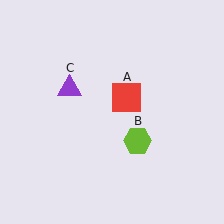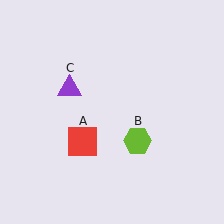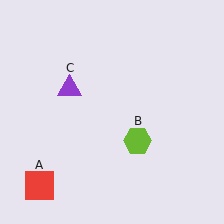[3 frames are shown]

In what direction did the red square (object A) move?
The red square (object A) moved down and to the left.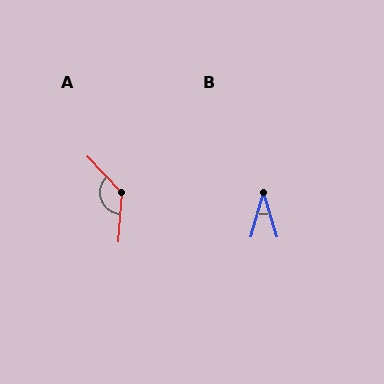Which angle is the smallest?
B, at approximately 32 degrees.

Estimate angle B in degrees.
Approximately 32 degrees.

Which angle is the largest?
A, at approximately 133 degrees.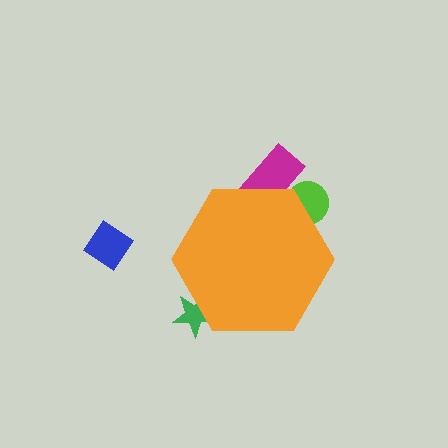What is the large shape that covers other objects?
An orange hexagon.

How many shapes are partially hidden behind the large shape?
3 shapes are partially hidden.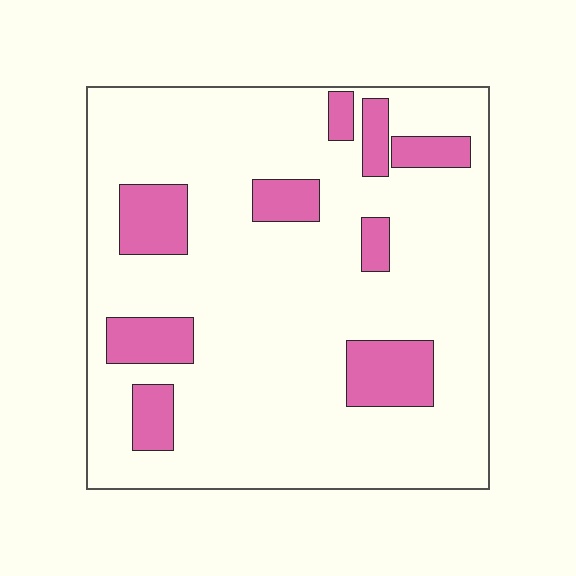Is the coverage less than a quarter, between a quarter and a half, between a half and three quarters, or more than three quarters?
Less than a quarter.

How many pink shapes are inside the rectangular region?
9.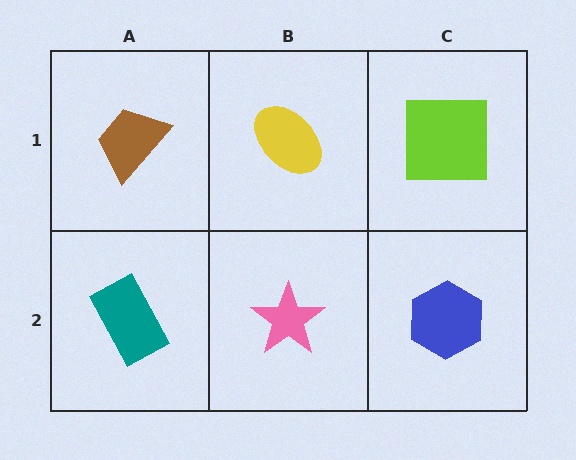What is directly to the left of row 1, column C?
A yellow ellipse.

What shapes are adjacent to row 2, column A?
A brown trapezoid (row 1, column A), a pink star (row 2, column B).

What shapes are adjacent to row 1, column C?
A blue hexagon (row 2, column C), a yellow ellipse (row 1, column B).